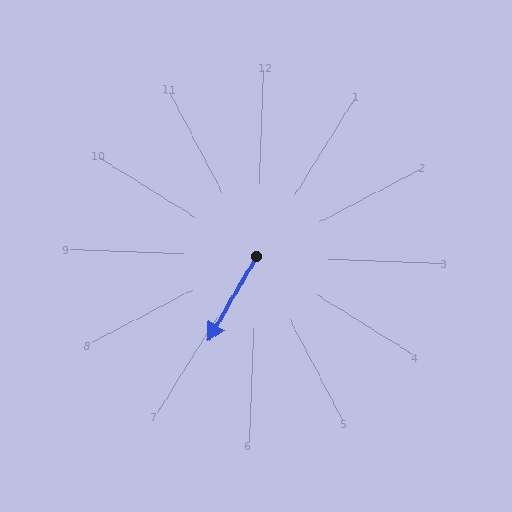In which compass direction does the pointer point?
Southwest.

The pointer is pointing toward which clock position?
Roughly 7 o'clock.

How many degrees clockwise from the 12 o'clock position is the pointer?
Approximately 208 degrees.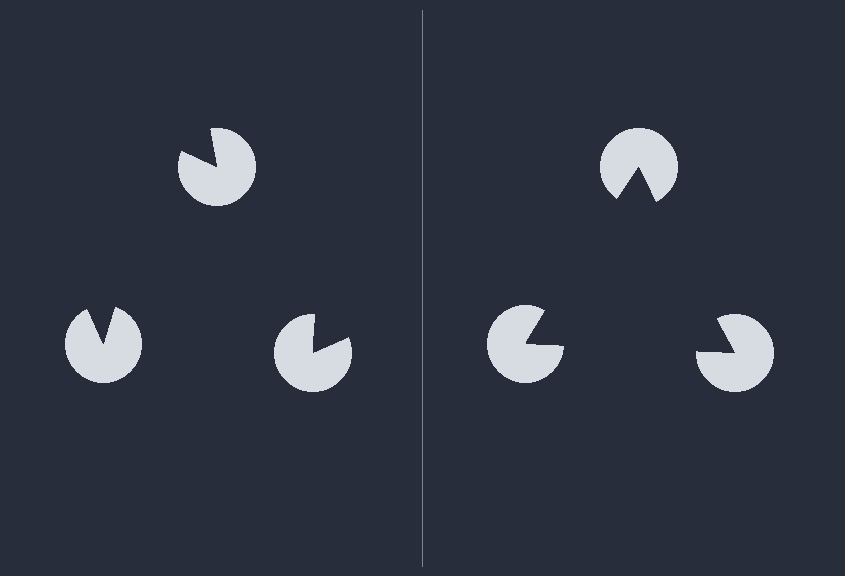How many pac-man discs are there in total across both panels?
6 — 3 on each side.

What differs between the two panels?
The pac-man discs are positioned identically on both sides; only the wedge orientations differ. On the right they align to a triangle; on the left they are misaligned.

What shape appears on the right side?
An illusory triangle.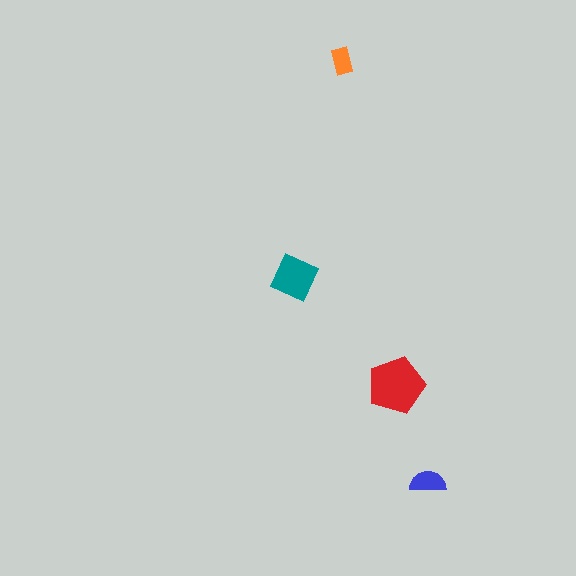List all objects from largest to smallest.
The red pentagon, the teal square, the blue semicircle, the orange rectangle.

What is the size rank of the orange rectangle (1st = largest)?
4th.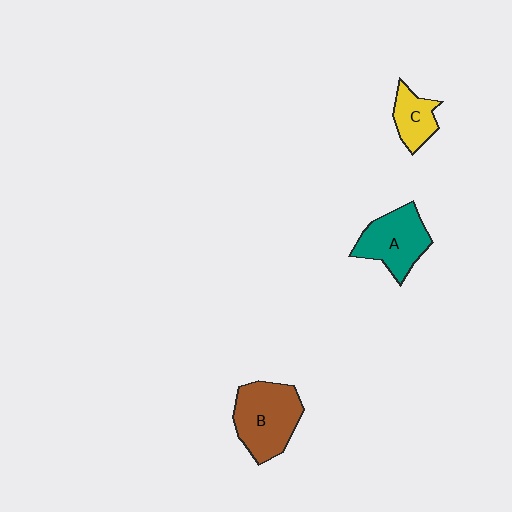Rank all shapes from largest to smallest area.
From largest to smallest: B (brown), A (teal), C (yellow).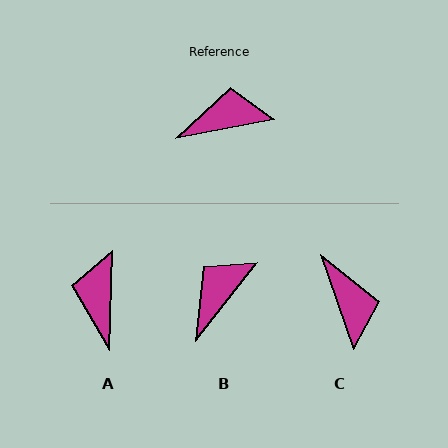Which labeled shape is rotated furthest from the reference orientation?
C, about 82 degrees away.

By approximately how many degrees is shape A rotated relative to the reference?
Approximately 77 degrees counter-clockwise.